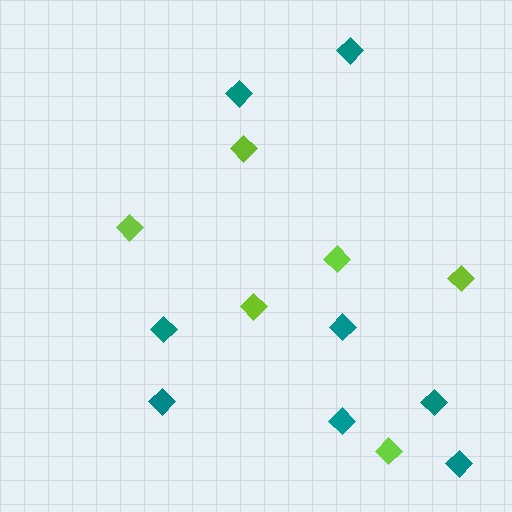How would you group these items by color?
There are 2 groups: one group of lime diamonds (6) and one group of teal diamonds (8).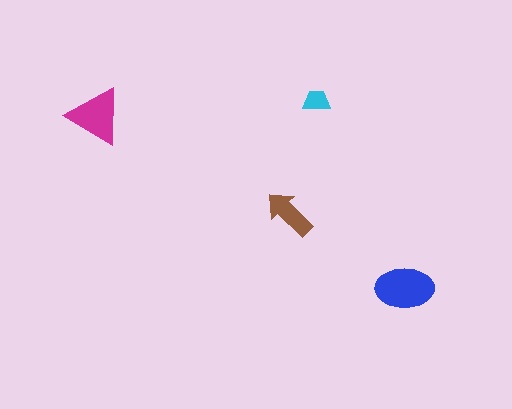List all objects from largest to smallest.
The blue ellipse, the magenta triangle, the brown arrow, the cyan trapezoid.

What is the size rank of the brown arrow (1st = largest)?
3rd.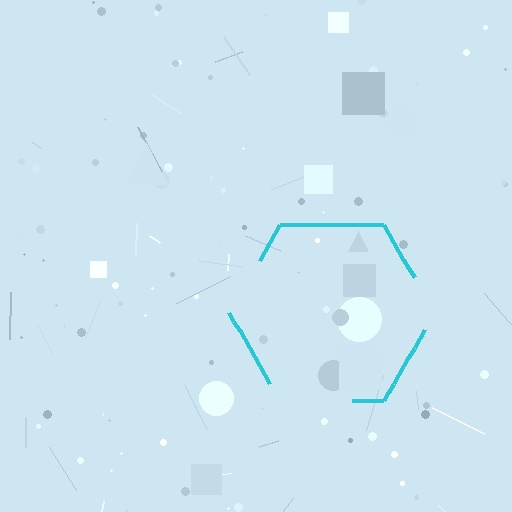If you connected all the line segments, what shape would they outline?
They would outline a hexagon.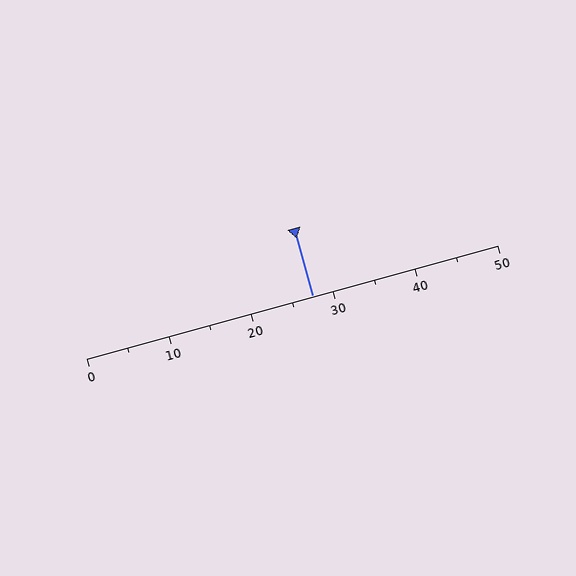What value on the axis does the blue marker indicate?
The marker indicates approximately 27.5.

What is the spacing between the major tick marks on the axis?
The major ticks are spaced 10 apart.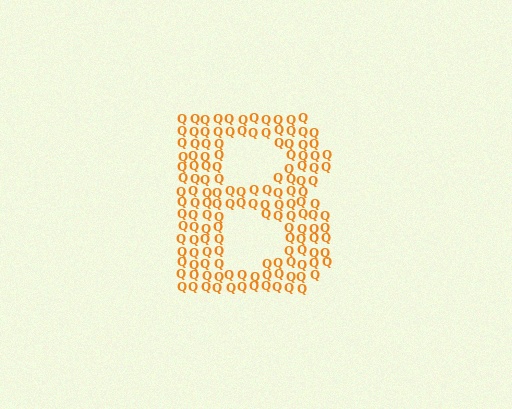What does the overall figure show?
The overall figure shows the letter B.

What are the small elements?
The small elements are letter Q's.